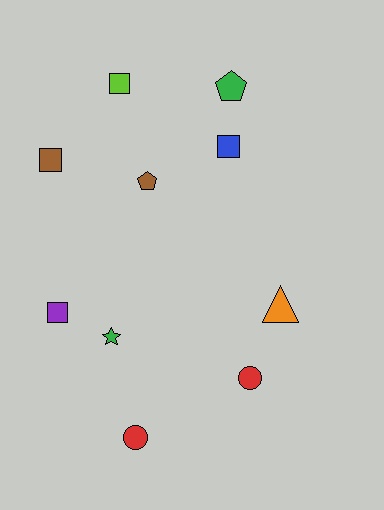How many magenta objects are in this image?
There are no magenta objects.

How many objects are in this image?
There are 10 objects.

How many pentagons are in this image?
There are 2 pentagons.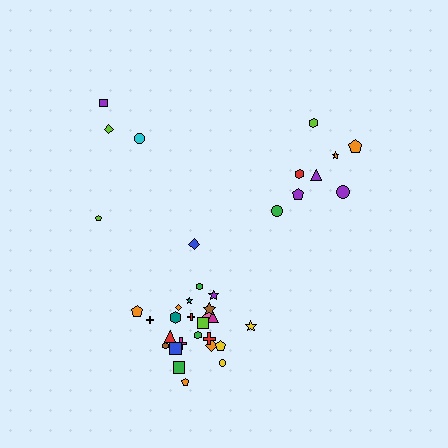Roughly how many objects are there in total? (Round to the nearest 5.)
Roughly 35 objects in total.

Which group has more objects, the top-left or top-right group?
The top-right group.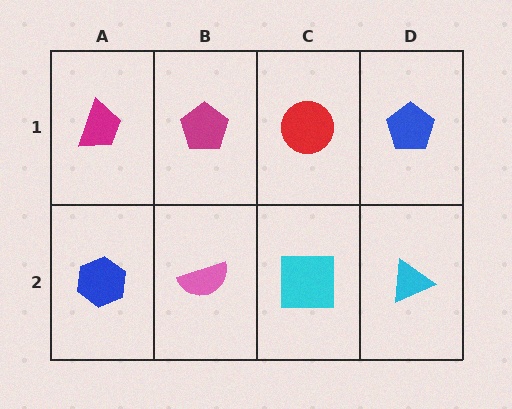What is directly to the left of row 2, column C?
A pink semicircle.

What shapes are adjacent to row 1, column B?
A pink semicircle (row 2, column B), a magenta trapezoid (row 1, column A), a red circle (row 1, column C).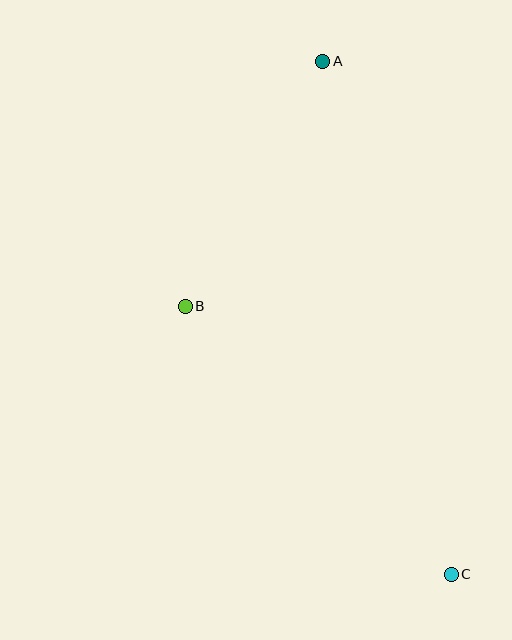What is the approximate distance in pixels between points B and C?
The distance between B and C is approximately 377 pixels.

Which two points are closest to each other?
Points A and B are closest to each other.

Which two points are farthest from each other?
Points A and C are farthest from each other.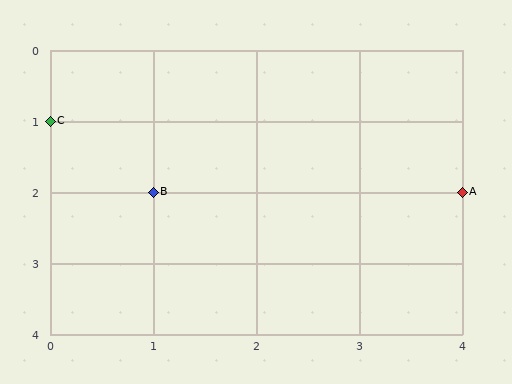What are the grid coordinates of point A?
Point A is at grid coordinates (4, 2).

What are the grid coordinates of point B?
Point B is at grid coordinates (1, 2).